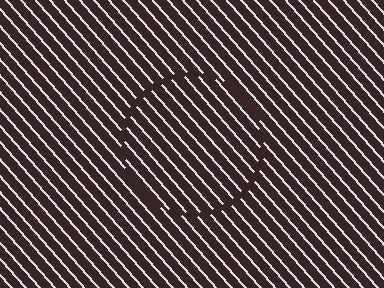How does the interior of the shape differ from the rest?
The interior of the shape contains the same grating, shifted by half a period — the contour is defined by the phase discontinuity where line-ends from the inner and outer gratings abut.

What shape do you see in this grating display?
An illusory circle. The interior of the shape contains the same grating, shifted by half a period — the contour is defined by the phase discontinuity where line-ends from the inner and outer gratings abut.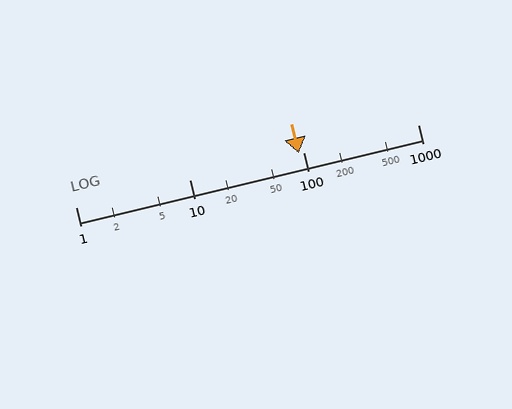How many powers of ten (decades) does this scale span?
The scale spans 3 decades, from 1 to 1000.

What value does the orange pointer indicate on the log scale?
The pointer indicates approximately 90.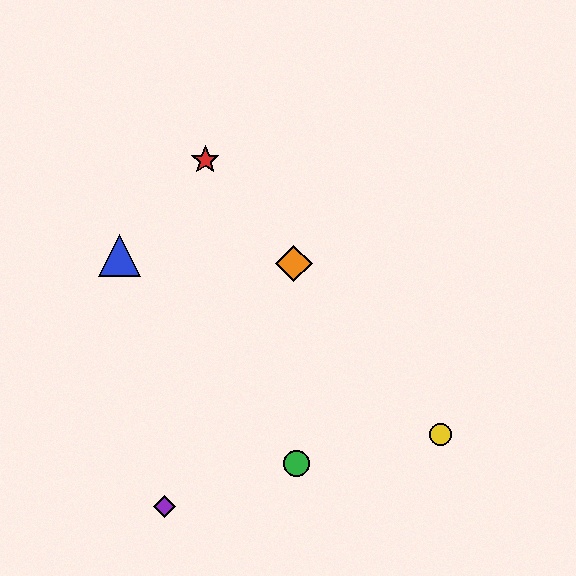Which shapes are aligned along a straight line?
The red star, the yellow circle, the orange diamond are aligned along a straight line.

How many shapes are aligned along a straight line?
3 shapes (the red star, the yellow circle, the orange diamond) are aligned along a straight line.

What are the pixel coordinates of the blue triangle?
The blue triangle is at (119, 255).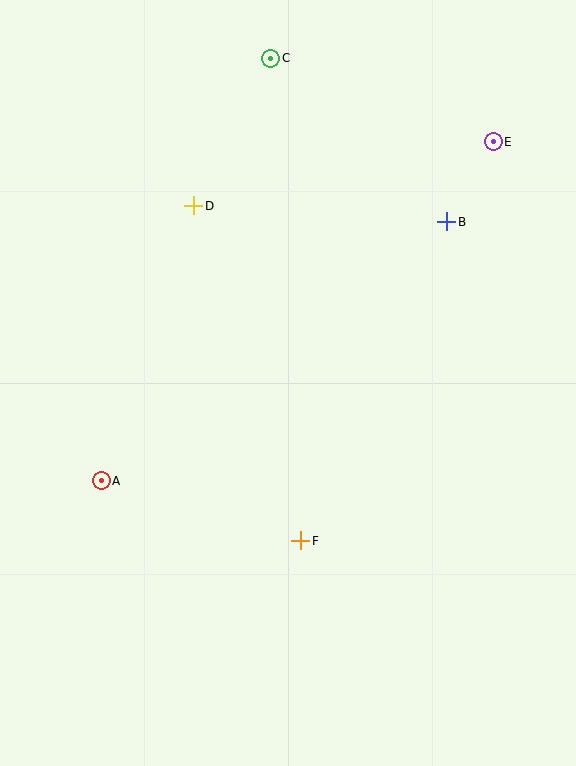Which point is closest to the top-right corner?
Point E is closest to the top-right corner.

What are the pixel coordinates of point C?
Point C is at (271, 58).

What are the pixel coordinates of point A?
Point A is at (101, 481).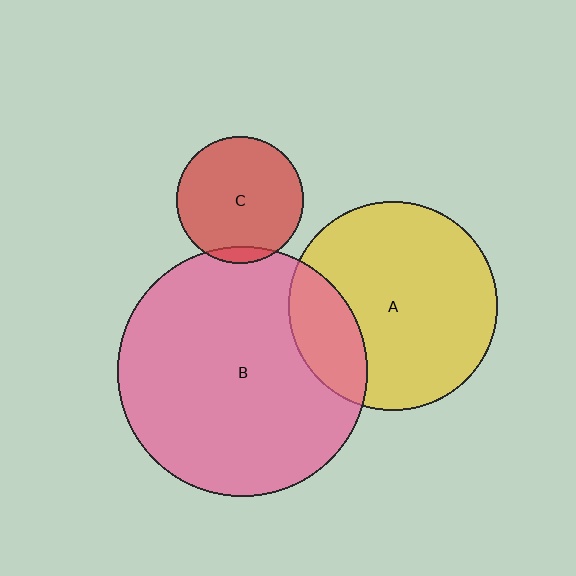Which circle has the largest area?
Circle B (pink).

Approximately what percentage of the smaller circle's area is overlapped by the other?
Approximately 5%.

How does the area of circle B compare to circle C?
Approximately 3.9 times.